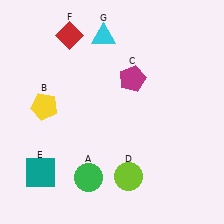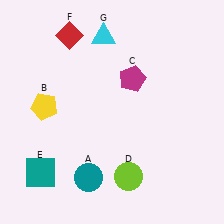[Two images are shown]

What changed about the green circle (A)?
In Image 1, A is green. In Image 2, it changed to teal.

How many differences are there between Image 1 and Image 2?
There is 1 difference between the two images.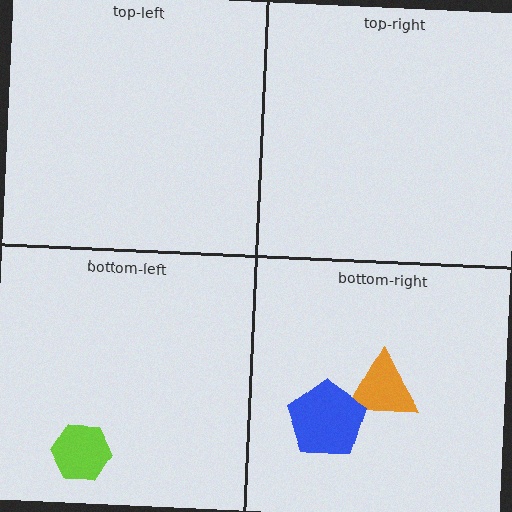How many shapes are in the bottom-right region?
2.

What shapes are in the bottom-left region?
The lime hexagon.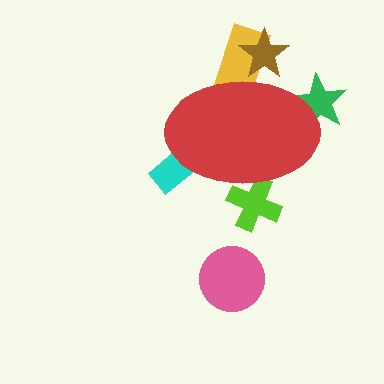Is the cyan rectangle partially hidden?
Yes, the cyan rectangle is partially hidden behind the red ellipse.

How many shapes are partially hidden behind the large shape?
5 shapes are partially hidden.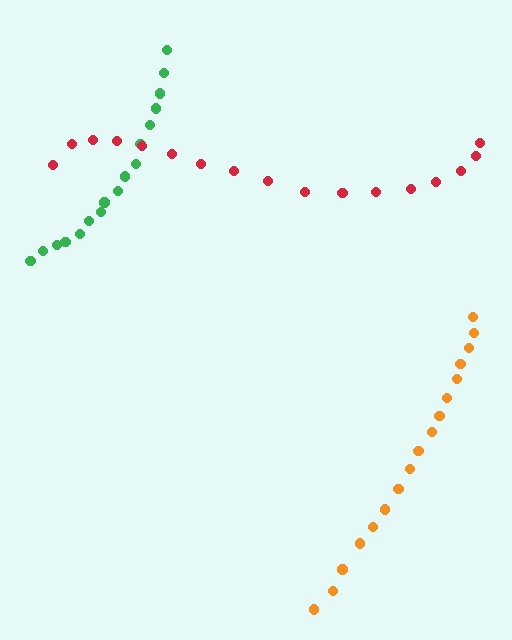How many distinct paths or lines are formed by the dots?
There are 3 distinct paths.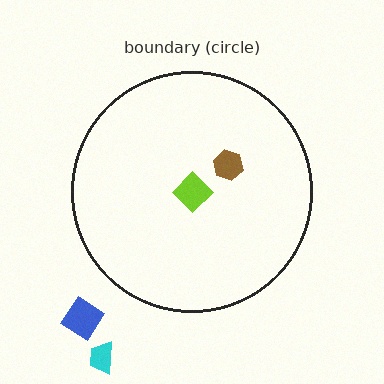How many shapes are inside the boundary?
2 inside, 2 outside.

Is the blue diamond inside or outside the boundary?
Outside.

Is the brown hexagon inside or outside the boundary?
Inside.